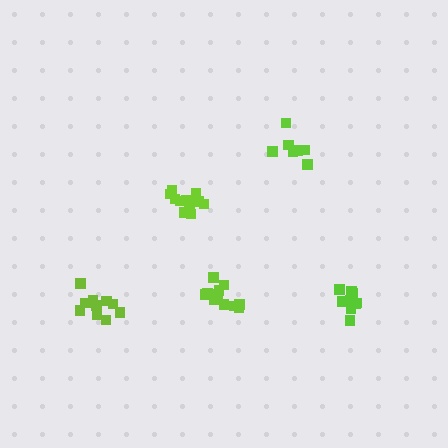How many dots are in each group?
Group 1: 7 dots, Group 2: 10 dots, Group 3: 12 dots, Group 4: 10 dots, Group 5: 11 dots (50 total).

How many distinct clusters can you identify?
There are 5 distinct clusters.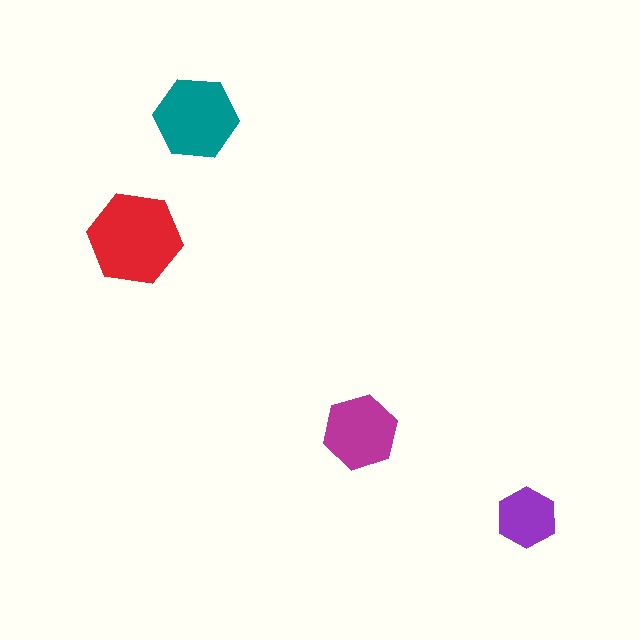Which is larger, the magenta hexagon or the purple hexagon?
The magenta one.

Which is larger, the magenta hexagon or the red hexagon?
The red one.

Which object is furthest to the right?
The purple hexagon is rightmost.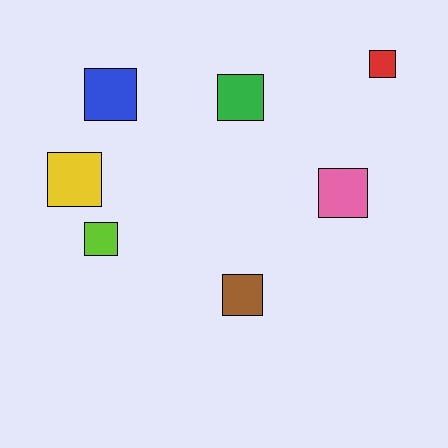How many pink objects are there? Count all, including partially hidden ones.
There is 1 pink object.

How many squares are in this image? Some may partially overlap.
There are 7 squares.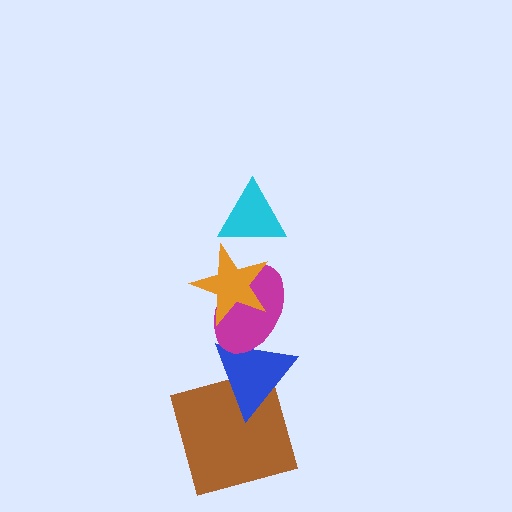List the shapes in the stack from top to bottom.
From top to bottom: the cyan triangle, the orange star, the magenta ellipse, the blue triangle, the brown square.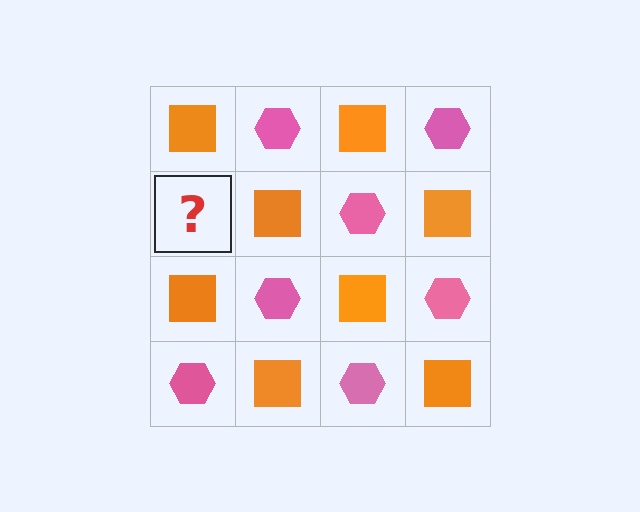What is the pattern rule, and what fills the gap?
The rule is that it alternates orange square and pink hexagon in a checkerboard pattern. The gap should be filled with a pink hexagon.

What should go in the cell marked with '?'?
The missing cell should contain a pink hexagon.